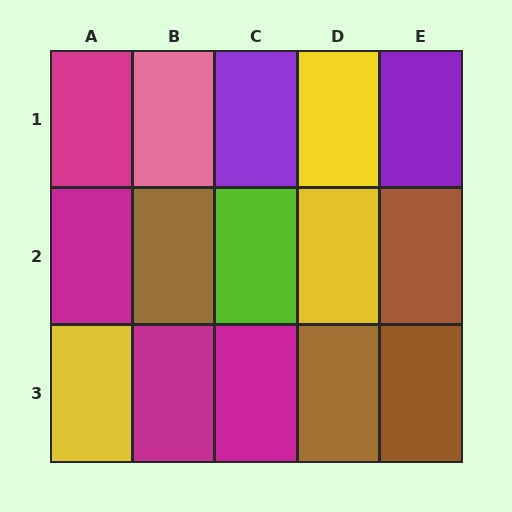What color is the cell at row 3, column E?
Brown.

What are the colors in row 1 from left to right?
Magenta, pink, purple, yellow, purple.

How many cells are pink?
1 cell is pink.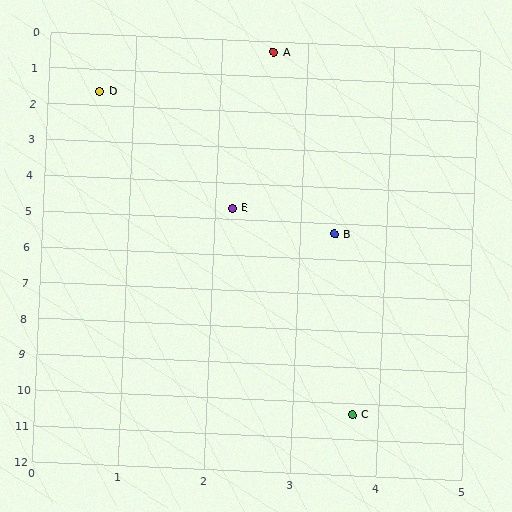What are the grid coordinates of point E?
Point E is at approximately (2.2, 4.7).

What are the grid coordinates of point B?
Point B is at approximately (3.4, 5.3).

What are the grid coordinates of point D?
Point D is at approximately (0.6, 1.6).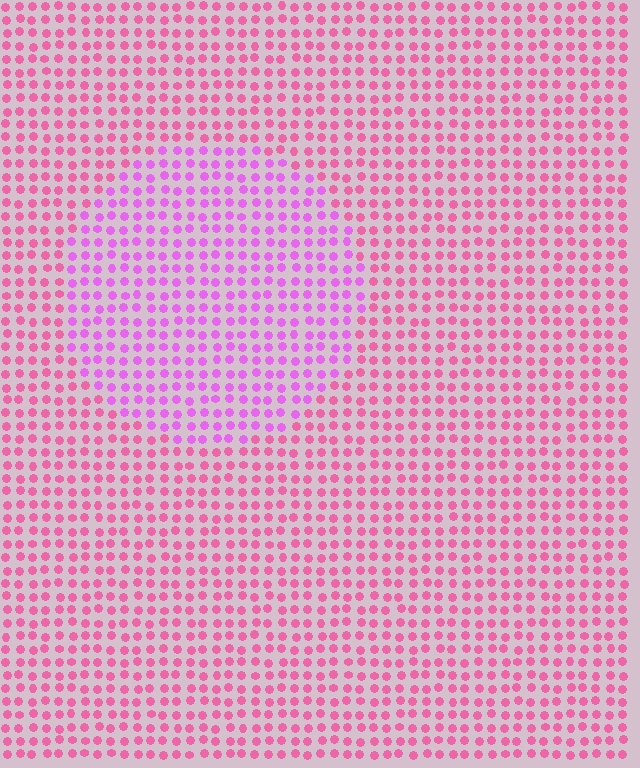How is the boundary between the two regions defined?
The boundary is defined purely by a slight shift in hue (about 34 degrees). Spacing, size, and orientation are identical on both sides.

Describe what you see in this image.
The image is filled with small pink elements in a uniform arrangement. A circle-shaped region is visible where the elements are tinted to a slightly different hue, forming a subtle color boundary.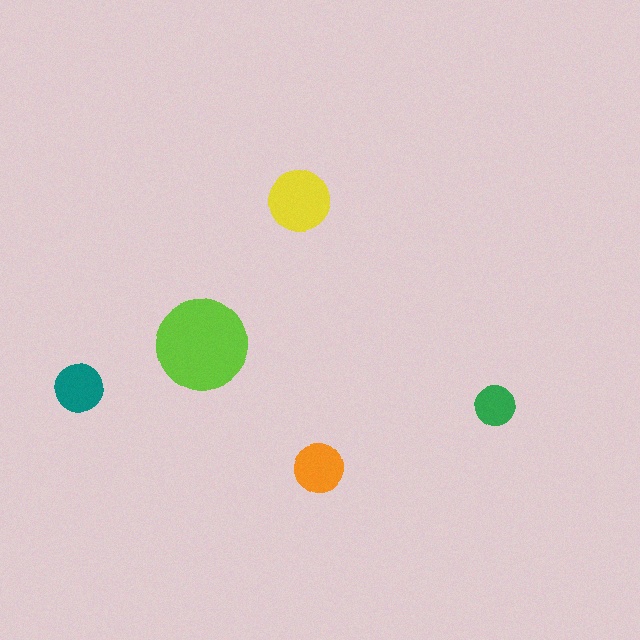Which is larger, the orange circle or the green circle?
The orange one.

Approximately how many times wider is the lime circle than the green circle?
About 2.5 times wider.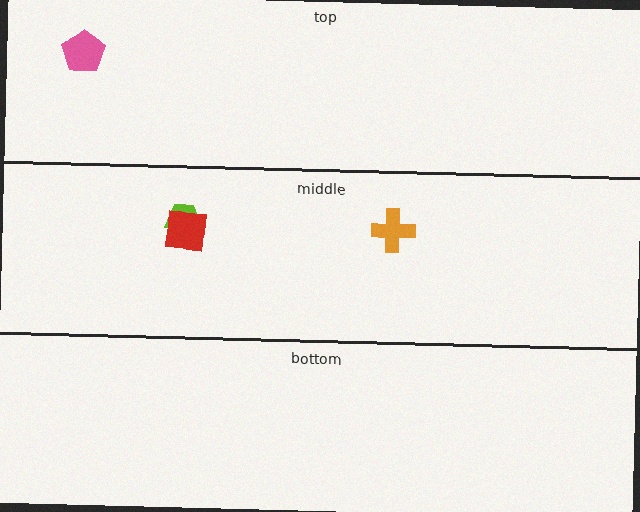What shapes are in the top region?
The pink pentagon.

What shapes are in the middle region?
The lime trapezoid, the red square, the orange cross.